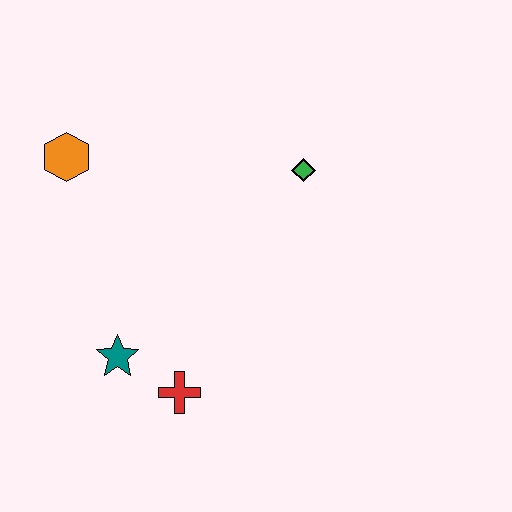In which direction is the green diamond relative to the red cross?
The green diamond is above the red cross.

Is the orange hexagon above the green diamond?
Yes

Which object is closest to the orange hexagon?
The teal star is closest to the orange hexagon.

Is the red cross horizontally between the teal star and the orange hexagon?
No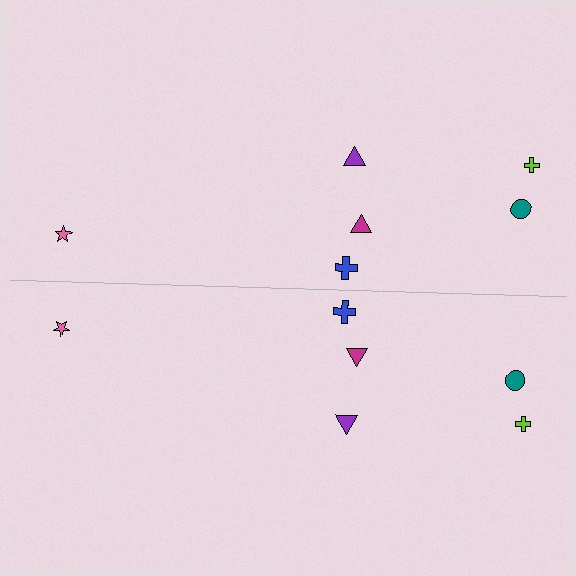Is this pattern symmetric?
Yes, this pattern has bilateral (reflection) symmetry.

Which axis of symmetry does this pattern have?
The pattern has a horizontal axis of symmetry running through the center of the image.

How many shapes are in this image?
There are 12 shapes in this image.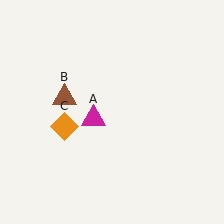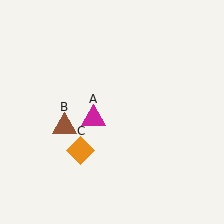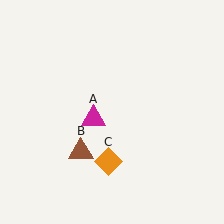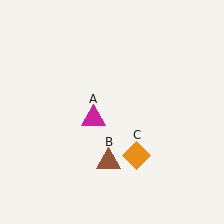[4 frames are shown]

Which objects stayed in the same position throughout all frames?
Magenta triangle (object A) remained stationary.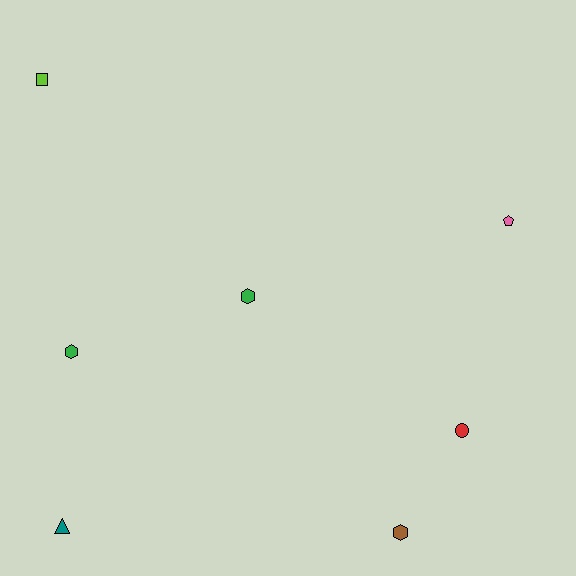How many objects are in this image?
There are 7 objects.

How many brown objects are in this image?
There is 1 brown object.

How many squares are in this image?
There is 1 square.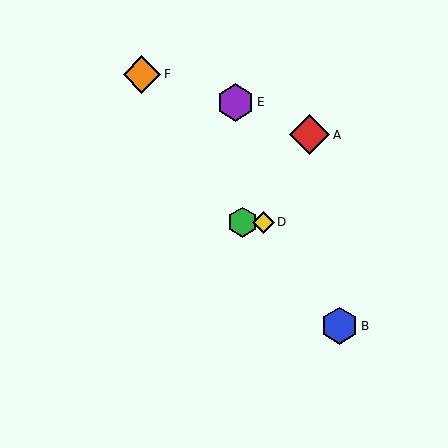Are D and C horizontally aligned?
Yes, both are at y≈222.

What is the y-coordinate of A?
Object A is at y≈135.